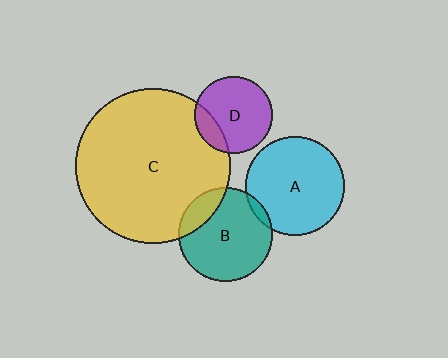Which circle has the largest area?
Circle C (yellow).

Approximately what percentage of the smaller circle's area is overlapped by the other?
Approximately 5%.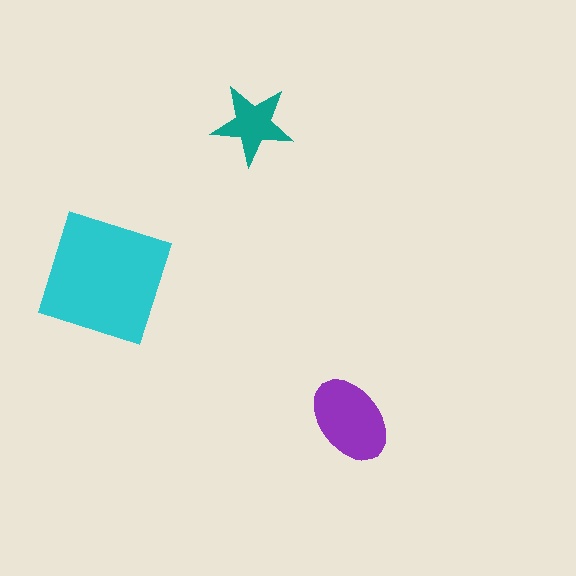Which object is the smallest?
The teal star.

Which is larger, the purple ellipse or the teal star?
The purple ellipse.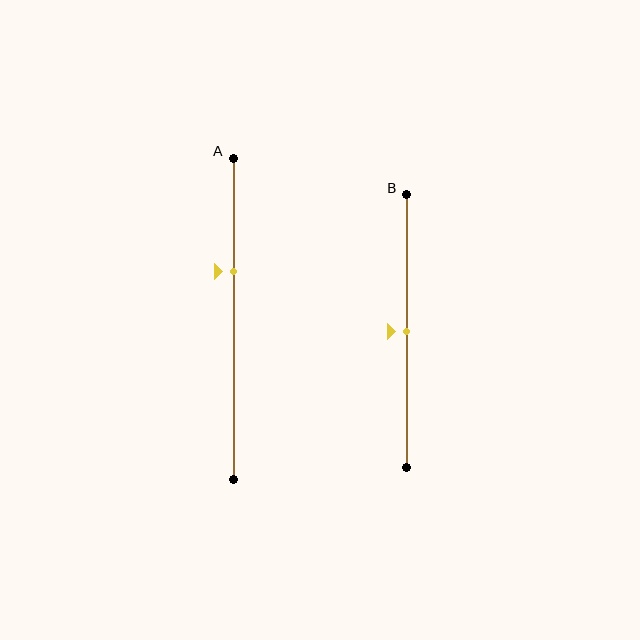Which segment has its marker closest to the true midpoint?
Segment B has its marker closest to the true midpoint.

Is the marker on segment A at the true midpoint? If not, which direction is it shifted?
No, the marker on segment A is shifted upward by about 15% of the segment length.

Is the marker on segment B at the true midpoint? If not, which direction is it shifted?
Yes, the marker on segment B is at the true midpoint.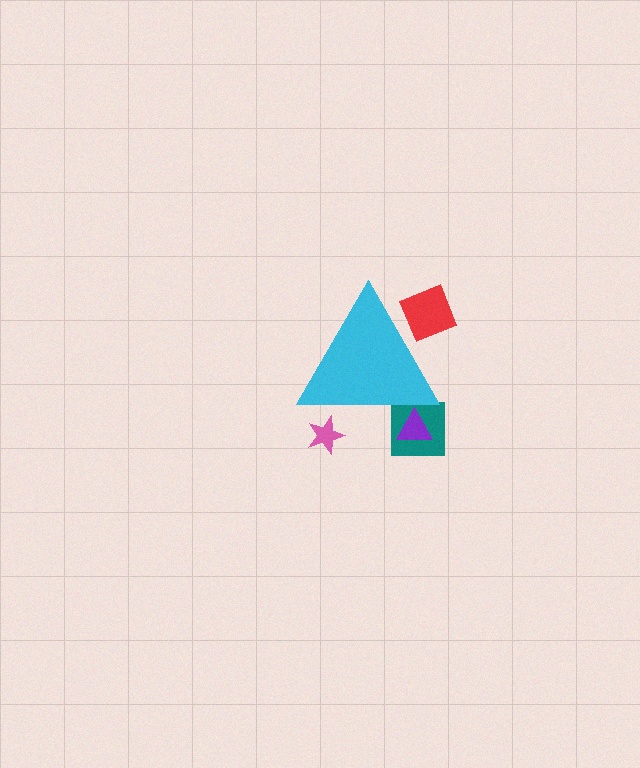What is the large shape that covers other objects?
A cyan triangle.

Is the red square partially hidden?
Yes, the red square is partially hidden behind the cyan triangle.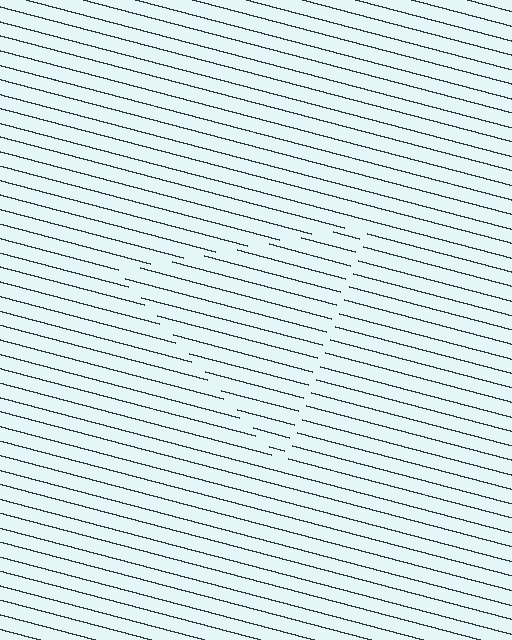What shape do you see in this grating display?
An illusory triangle. The interior of the shape contains the same grating, shifted by half a period — the contour is defined by the phase discontinuity where line-ends from the inner and outer gratings abut.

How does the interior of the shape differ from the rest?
The interior of the shape contains the same grating, shifted by half a period — the contour is defined by the phase discontinuity where line-ends from the inner and outer gratings abut.